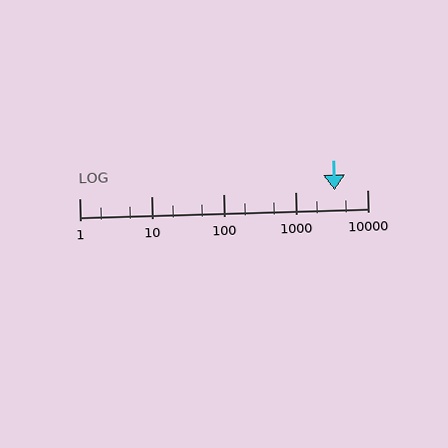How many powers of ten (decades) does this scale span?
The scale spans 4 decades, from 1 to 10000.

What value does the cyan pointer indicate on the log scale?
The pointer indicates approximately 3500.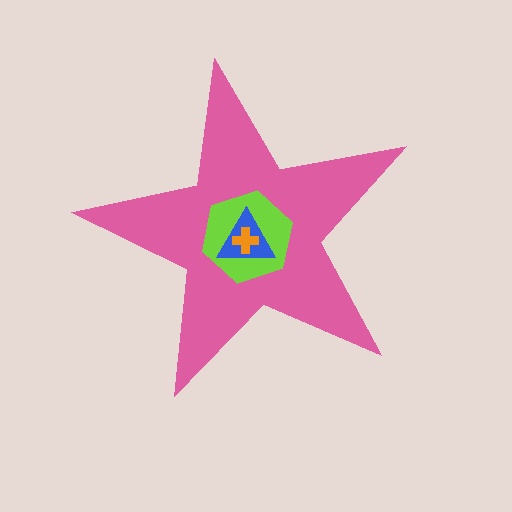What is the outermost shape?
The pink star.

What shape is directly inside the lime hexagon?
The blue triangle.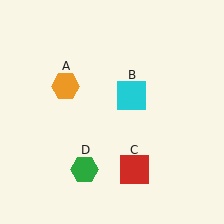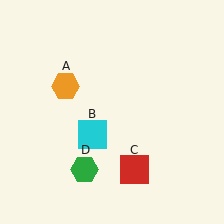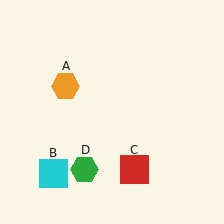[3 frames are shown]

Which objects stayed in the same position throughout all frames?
Orange hexagon (object A) and red square (object C) and green hexagon (object D) remained stationary.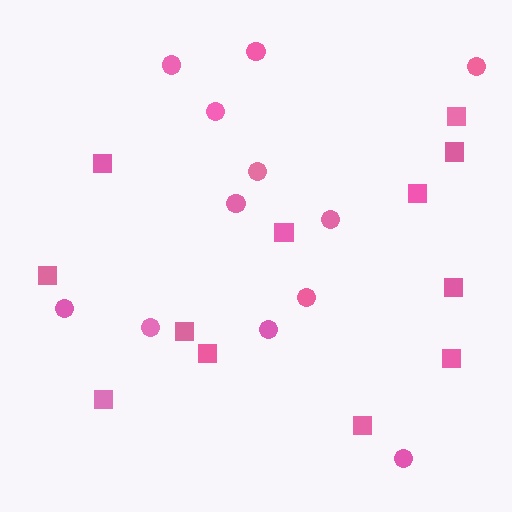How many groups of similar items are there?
There are 2 groups: one group of squares (12) and one group of circles (12).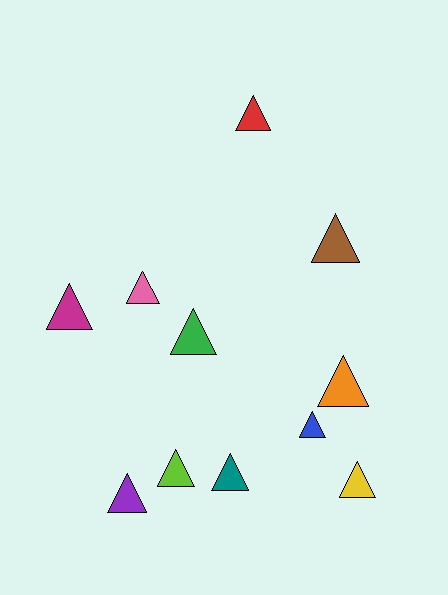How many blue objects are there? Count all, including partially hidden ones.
There is 1 blue object.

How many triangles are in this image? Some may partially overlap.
There are 11 triangles.